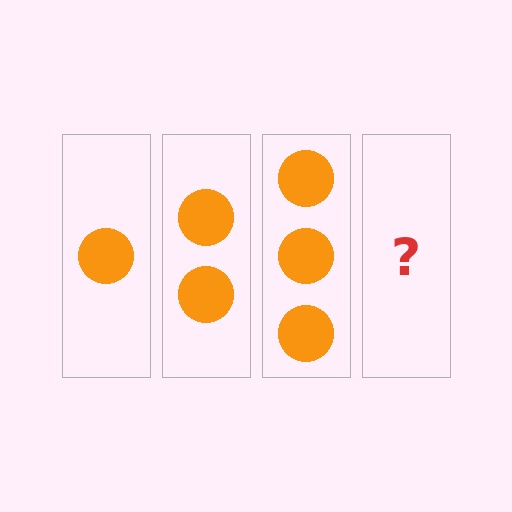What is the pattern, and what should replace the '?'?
The pattern is that each step adds one more circle. The '?' should be 4 circles.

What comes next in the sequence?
The next element should be 4 circles.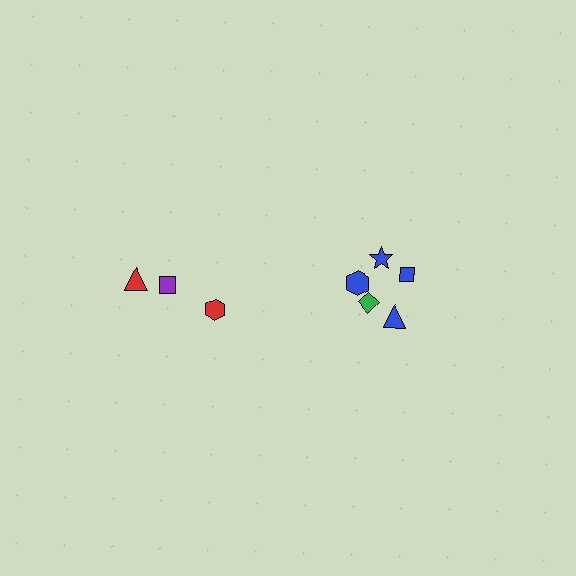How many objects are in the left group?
There are 3 objects.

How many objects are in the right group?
There are 5 objects.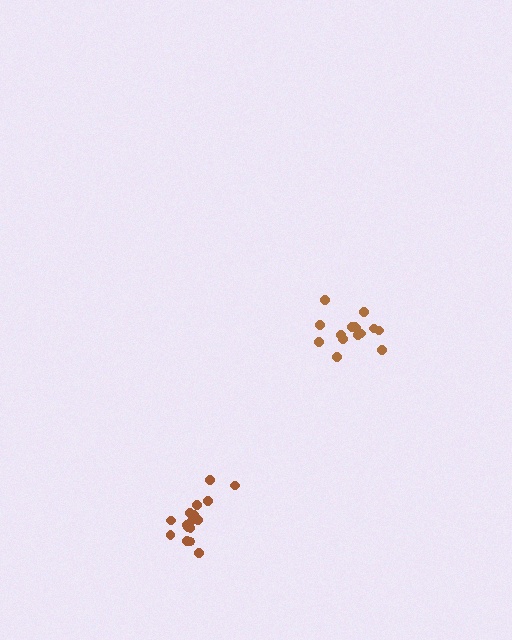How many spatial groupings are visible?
There are 2 spatial groupings.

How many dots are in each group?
Group 1: 16 dots, Group 2: 16 dots (32 total).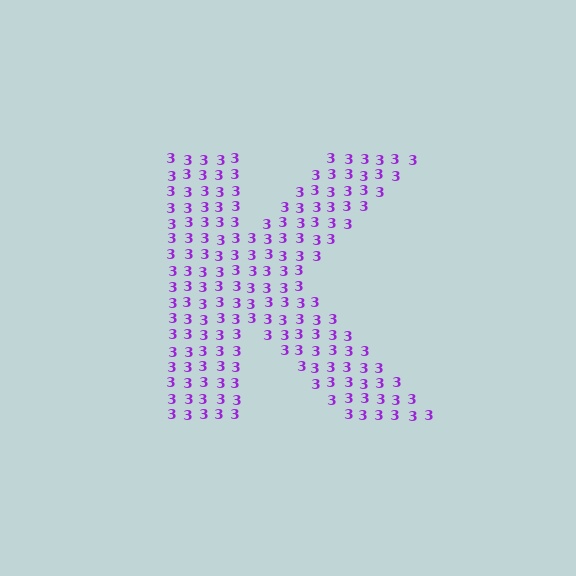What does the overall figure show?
The overall figure shows the letter K.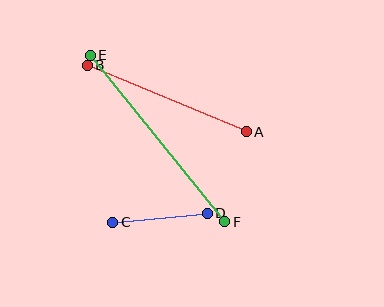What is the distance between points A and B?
The distance is approximately 172 pixels.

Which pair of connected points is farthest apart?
Points E and F are farthest apart.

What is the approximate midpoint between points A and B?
The midpoint is at approximately (167, 98) pixels.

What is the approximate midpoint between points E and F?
The midpoint is at approximately (157, 138) pixels.